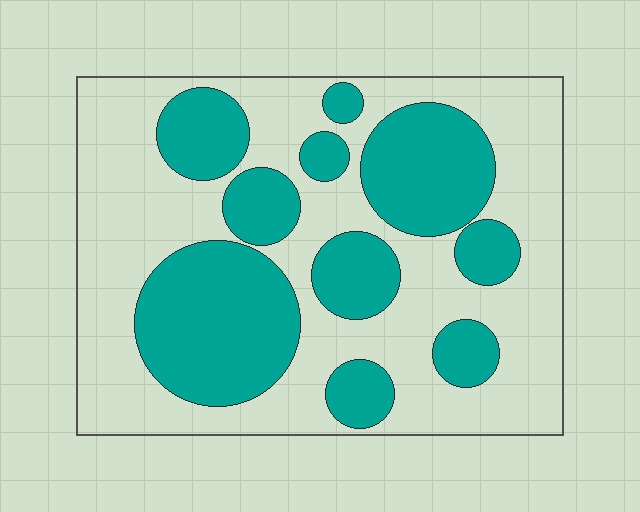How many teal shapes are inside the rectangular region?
10.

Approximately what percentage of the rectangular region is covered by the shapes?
Approximately 40%.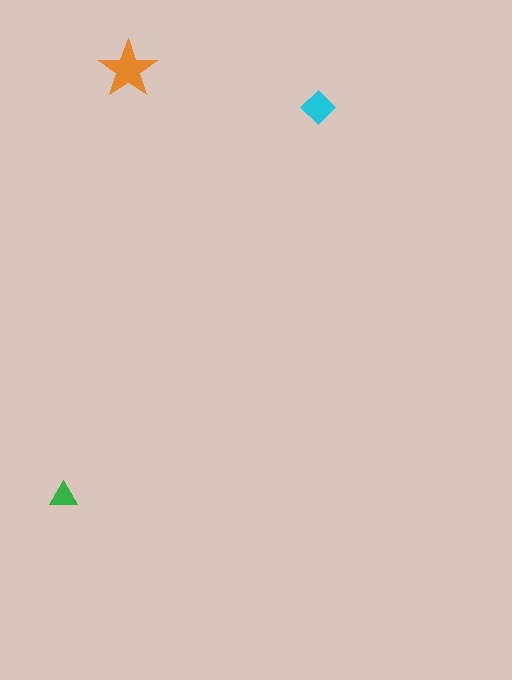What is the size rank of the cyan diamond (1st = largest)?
2nd.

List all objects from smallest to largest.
The green triangle, the cyan diamond, the orange star.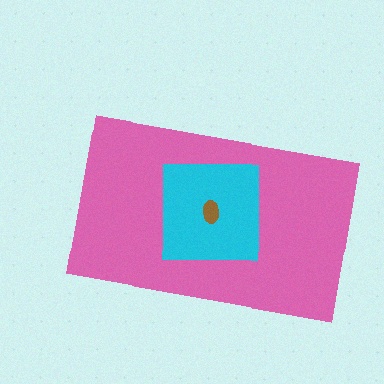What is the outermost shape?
The pink rectangle.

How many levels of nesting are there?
3.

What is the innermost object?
The brown ellipse.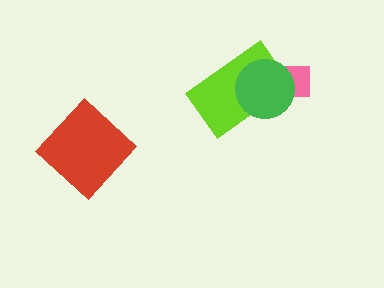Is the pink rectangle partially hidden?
Yes, it is partially covered by another shape.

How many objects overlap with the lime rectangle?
2 objects overlap with the lime rectangle.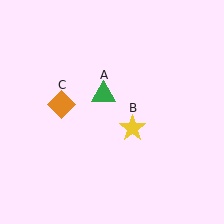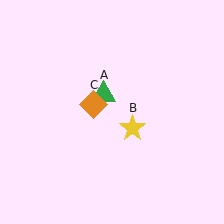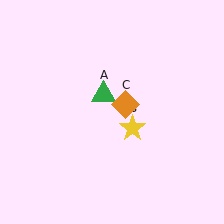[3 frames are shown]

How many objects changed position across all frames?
1 object changed position: orange diamond (object C).